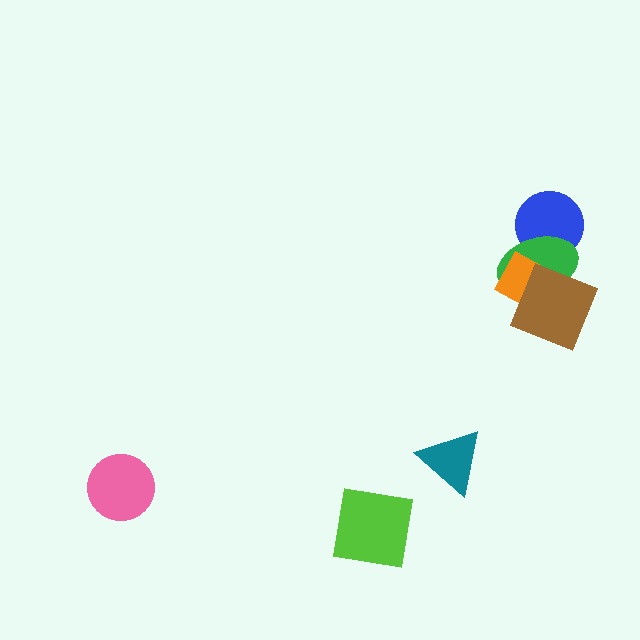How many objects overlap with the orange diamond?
2 objects overlap with the orange diamond.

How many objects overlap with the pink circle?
0 objects overlap with the pink circle.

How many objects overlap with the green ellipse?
3 objects overlap with the green ellipse.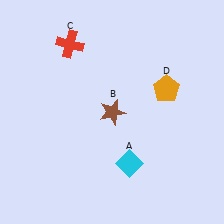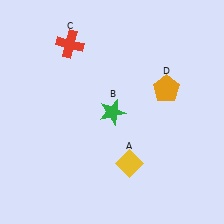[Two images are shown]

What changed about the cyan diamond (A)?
In Image 1, A is cyan. In Image 2, it changed to yellow.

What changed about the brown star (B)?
In Image 1, B is brown. In Image 2, it changed to green.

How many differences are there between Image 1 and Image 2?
There are 2 differences between the two images.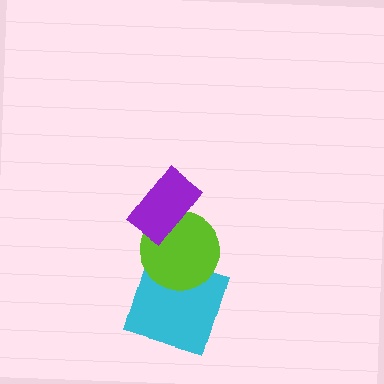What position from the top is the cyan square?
The cyan square is 3rd from the top.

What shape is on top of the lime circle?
The purple rectangle is on top of the lime circle.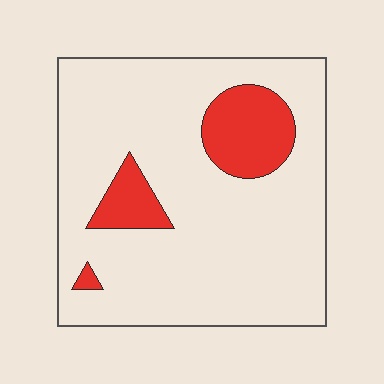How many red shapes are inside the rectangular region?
3.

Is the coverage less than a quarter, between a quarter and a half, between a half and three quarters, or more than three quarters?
Less than a quarter.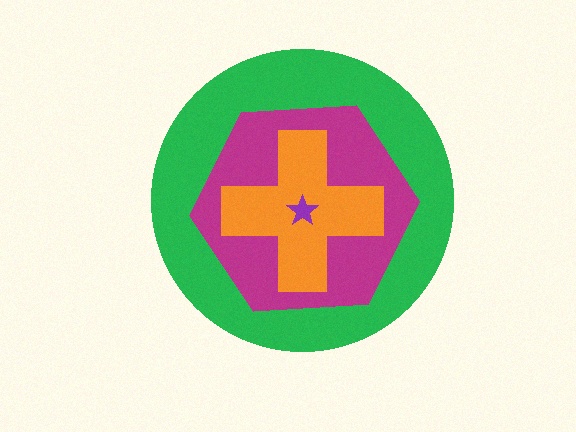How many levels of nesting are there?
4.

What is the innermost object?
The purple star.